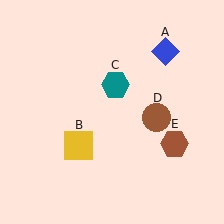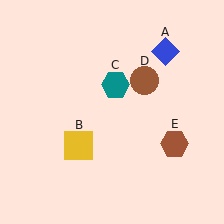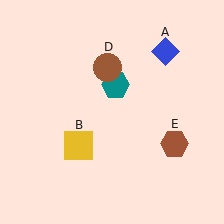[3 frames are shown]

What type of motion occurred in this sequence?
The brown circle (object D) rotated counterclockwise around the center of the scene.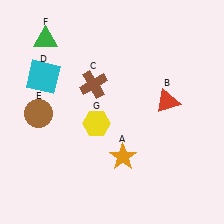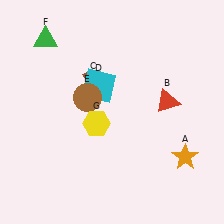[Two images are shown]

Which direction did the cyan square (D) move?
The cyan square (D) moved right.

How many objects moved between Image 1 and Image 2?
3 objects moved between the two images.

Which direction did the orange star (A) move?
The orange star (A) moved right.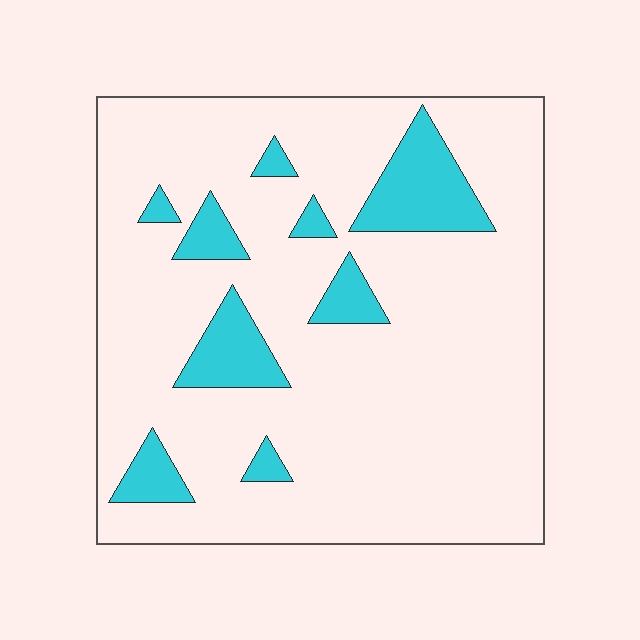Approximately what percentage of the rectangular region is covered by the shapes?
Approximately 15%.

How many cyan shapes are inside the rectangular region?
9.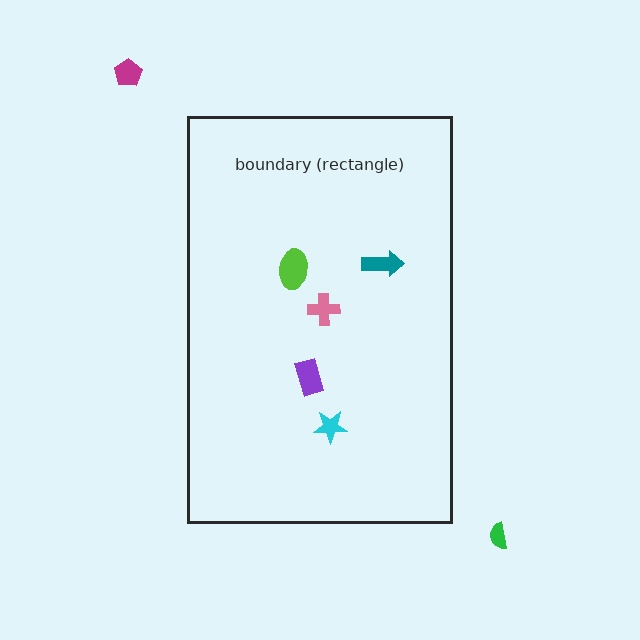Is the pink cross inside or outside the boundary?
Inside.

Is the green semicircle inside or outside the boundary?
Outside.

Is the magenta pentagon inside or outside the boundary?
Outside.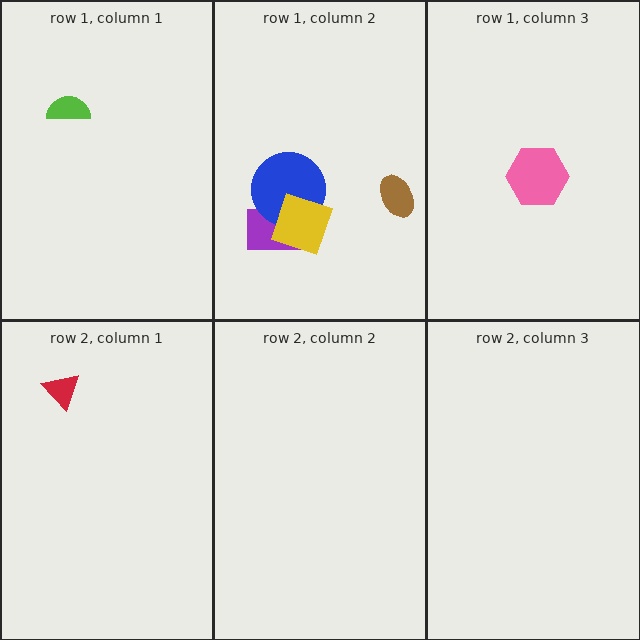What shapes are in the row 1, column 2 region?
The brown ellipse, the purple rectangle, the blue circle, the yellow square.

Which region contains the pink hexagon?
The row 1, column 3 region.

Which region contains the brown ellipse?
The row 1, column 2 region.